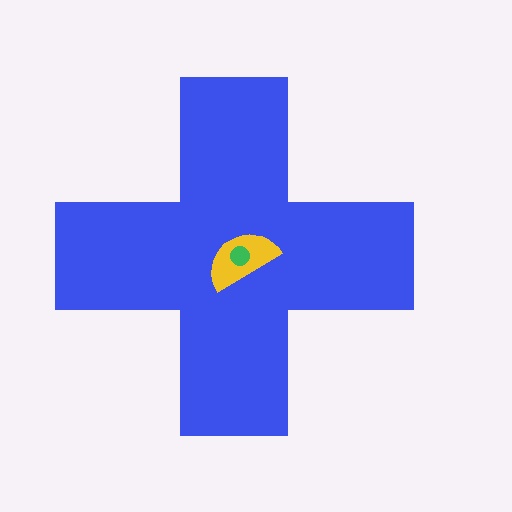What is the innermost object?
The green circle.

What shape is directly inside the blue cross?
The yellow semicircle.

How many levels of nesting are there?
3.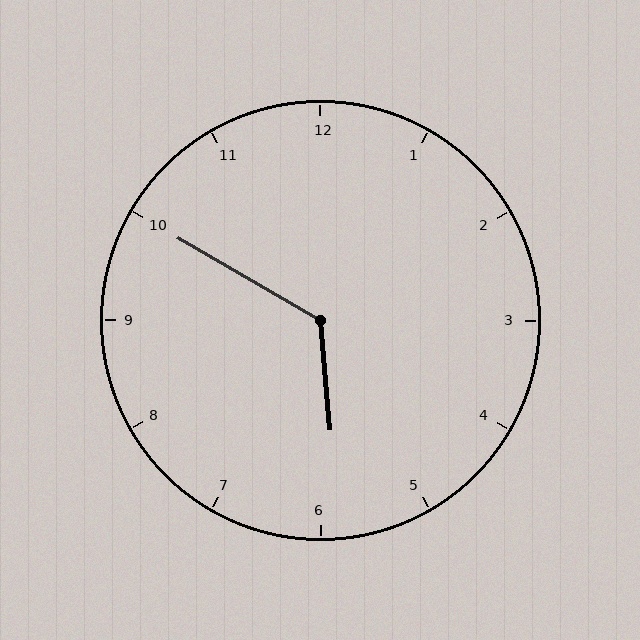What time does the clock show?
5:50.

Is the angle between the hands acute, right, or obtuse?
It is obtuse.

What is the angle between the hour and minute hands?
Approximately 125 degrees.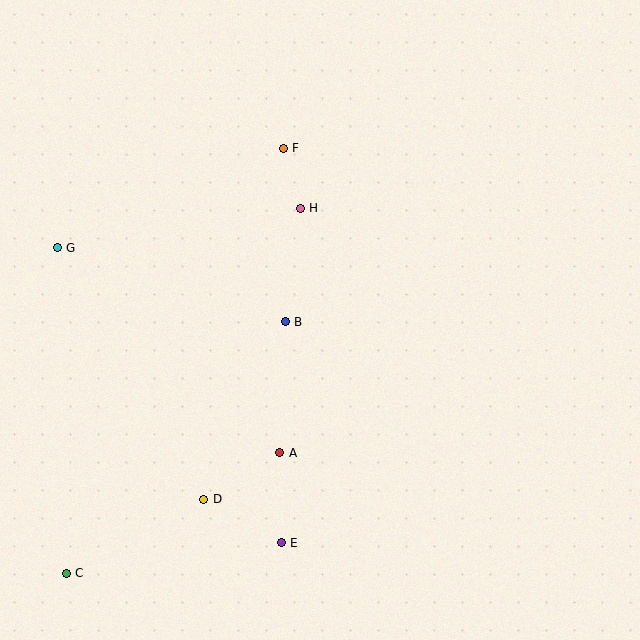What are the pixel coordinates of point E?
Point E is at (281, 543).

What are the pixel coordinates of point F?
Point F is at (283, 148).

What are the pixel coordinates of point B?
Point B is at (285, 322).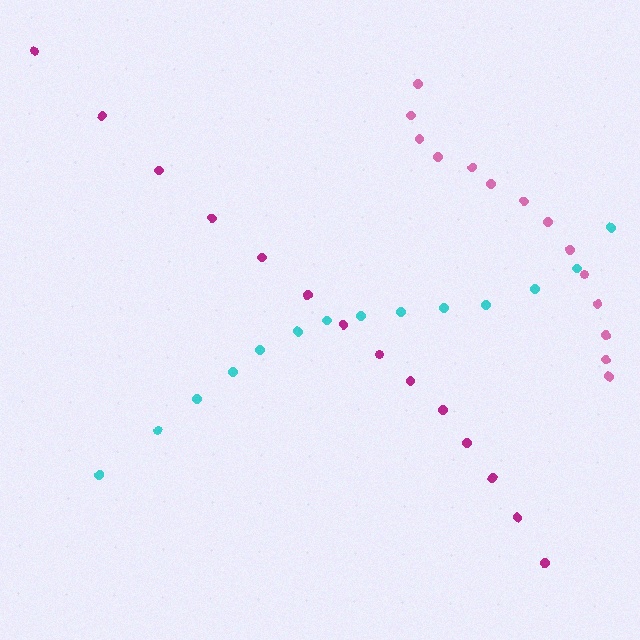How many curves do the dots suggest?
There are 3 distinct paths.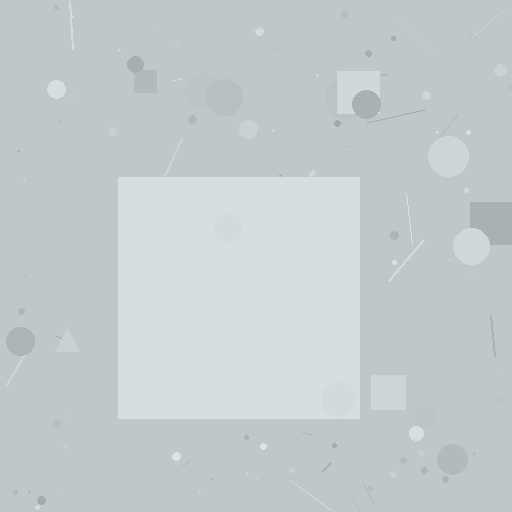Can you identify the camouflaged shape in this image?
The camouflaged shape is a square.